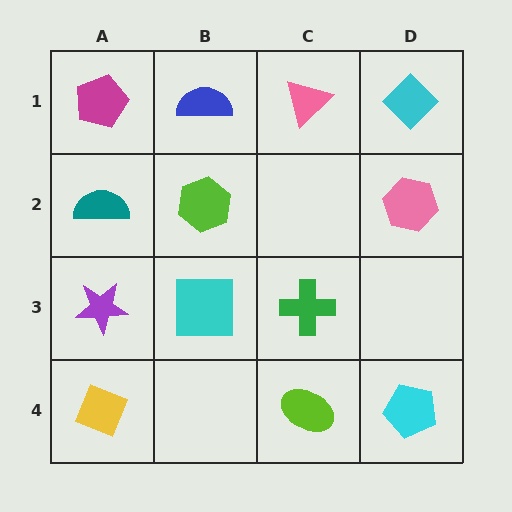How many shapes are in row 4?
3 shapes.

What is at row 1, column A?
A magenta pentagon.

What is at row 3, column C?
A green cross.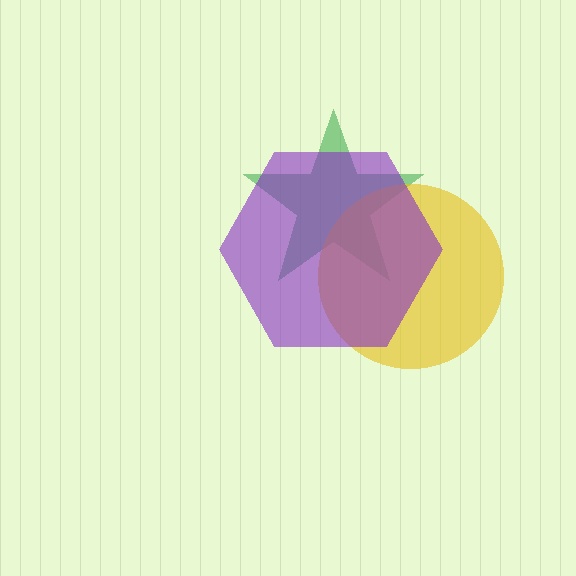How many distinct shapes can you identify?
There are 3 distinct shapes: a green star, a yellow circle, a purple hexagon.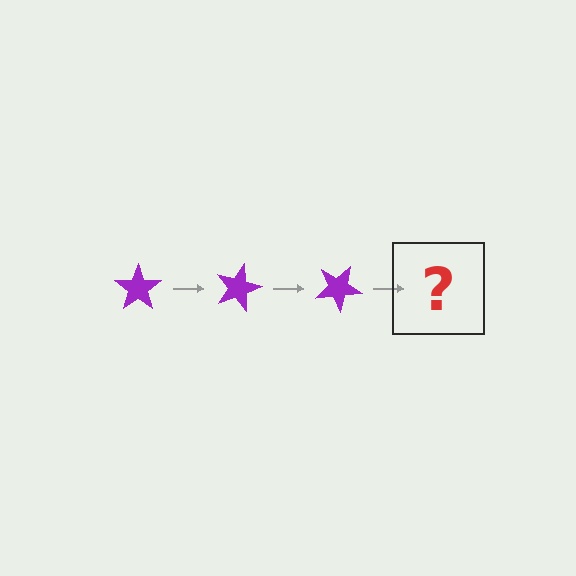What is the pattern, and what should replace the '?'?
The pattern is that the star rotates 15 degrees each step. The '?' should be a purple star rotated 45 degrees.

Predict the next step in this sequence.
The next step is a purple star rotated 45 degrees.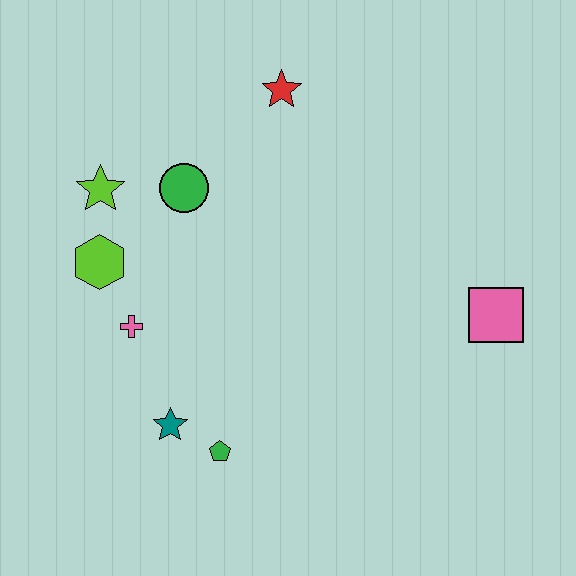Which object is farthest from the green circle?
The pink square is farthest from the green circle.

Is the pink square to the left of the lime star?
No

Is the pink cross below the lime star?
Yes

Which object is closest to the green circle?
The lime star is closest to the green circle.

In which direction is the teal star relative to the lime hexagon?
The teal star is below the lime hexagon.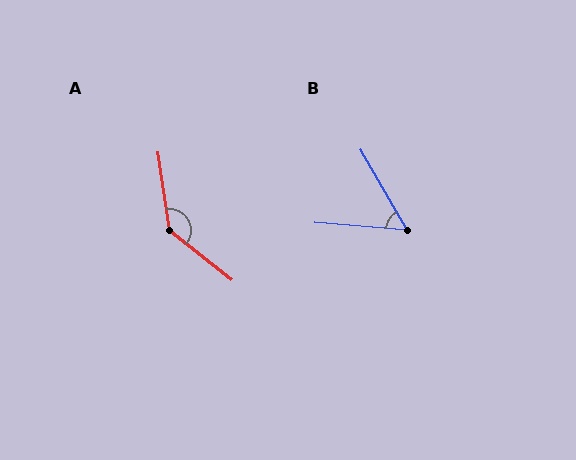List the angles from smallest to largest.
B (55°), A (137°).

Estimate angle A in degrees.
Approximately 137 degrees.